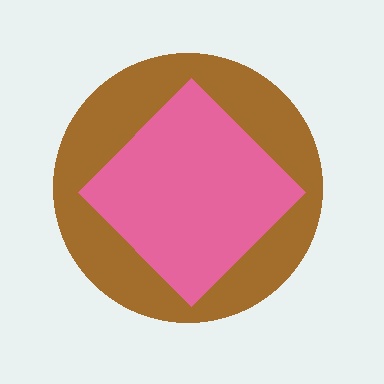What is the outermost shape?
The brown circle.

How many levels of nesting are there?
2.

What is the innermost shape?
The pink diamond.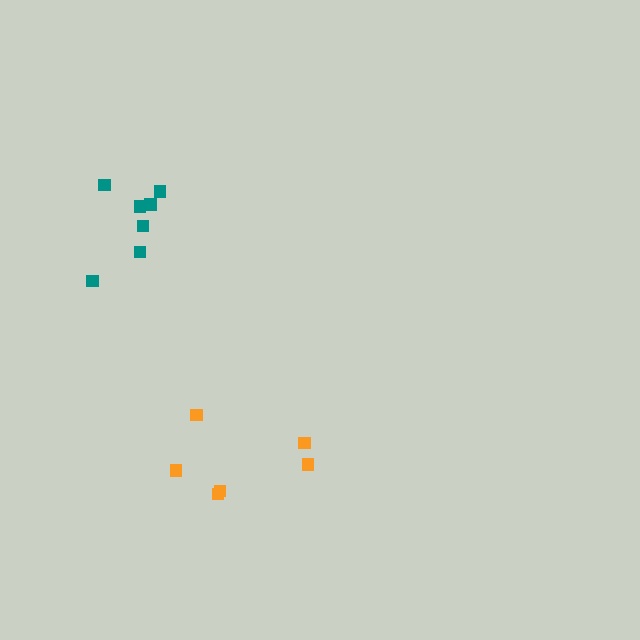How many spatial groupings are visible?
There are 2 spatial groupings.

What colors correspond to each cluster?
The clusters are colored: teal, orange.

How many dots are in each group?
Group 1: 7 dots, Group 2: 6 dots (13 total).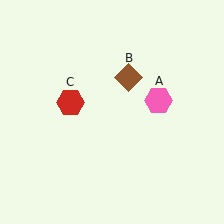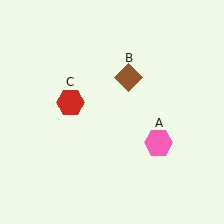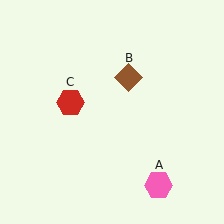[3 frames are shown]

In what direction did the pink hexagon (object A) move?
The pink hexagon (object A) moved down.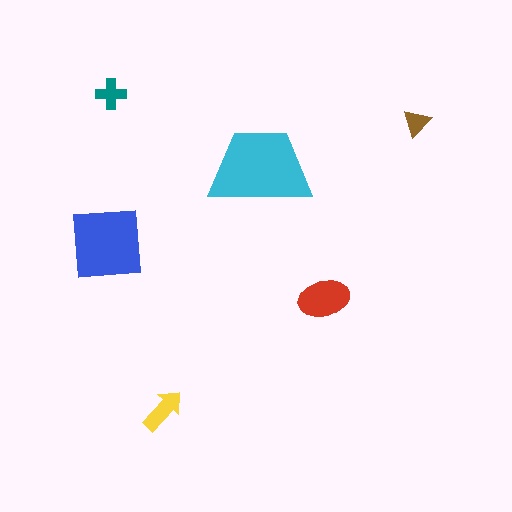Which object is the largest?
The cyan trapezoid.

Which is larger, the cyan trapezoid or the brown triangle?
The cyan trapezoid.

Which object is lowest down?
The yellow arrow is bottommost.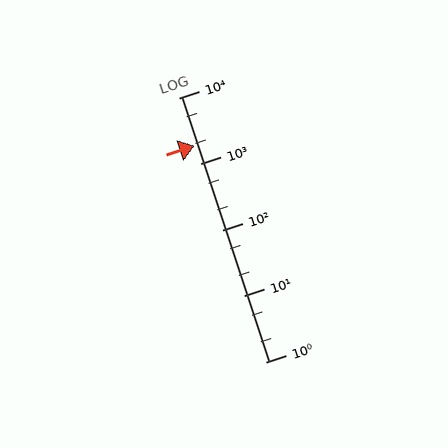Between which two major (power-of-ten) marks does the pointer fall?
The pointer is between 1000 and 10000.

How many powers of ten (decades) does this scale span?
The scale spans 4 decades, from 1 to 10000.